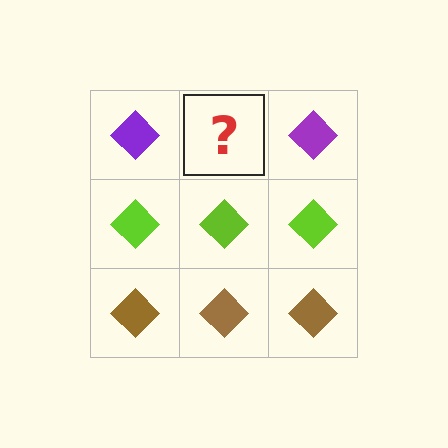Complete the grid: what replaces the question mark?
The question mark should be replaced with a purple diamond.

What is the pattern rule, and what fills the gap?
The rule is that each row has a consistent color. The gap should be filled with a purple diamond.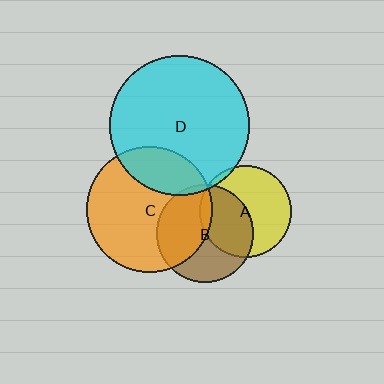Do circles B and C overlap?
Yes.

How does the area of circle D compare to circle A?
Approximately 2.3 times.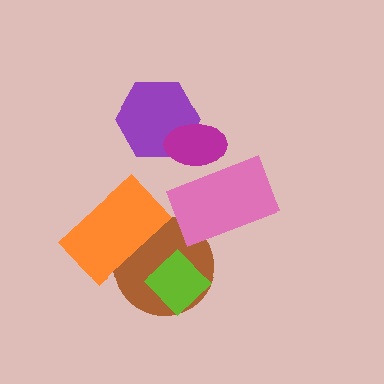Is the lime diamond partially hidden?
No, no other shape covers it.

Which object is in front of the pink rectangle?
The magenta ellipse is in front of the pink rectangle.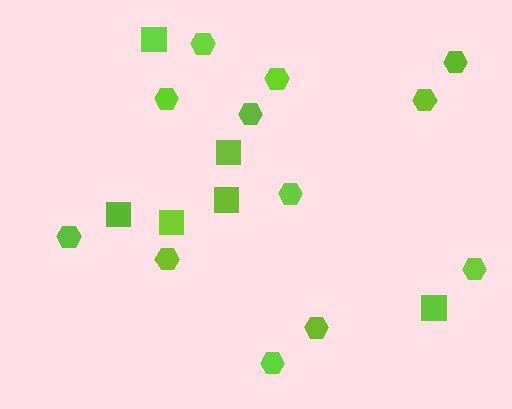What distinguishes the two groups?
There are 2 groups: one group of squares (6) and one group of hexagons (12).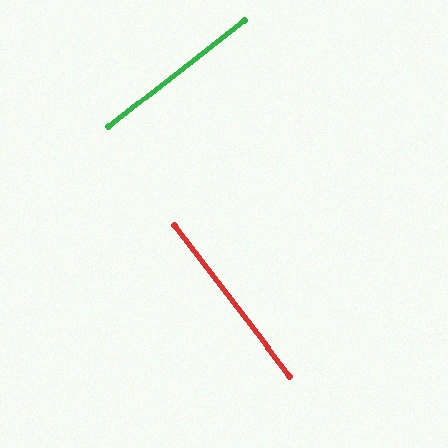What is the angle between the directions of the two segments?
Approximately 89 degrees.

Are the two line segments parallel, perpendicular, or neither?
Perpendicular — they meet at approximately 89°.